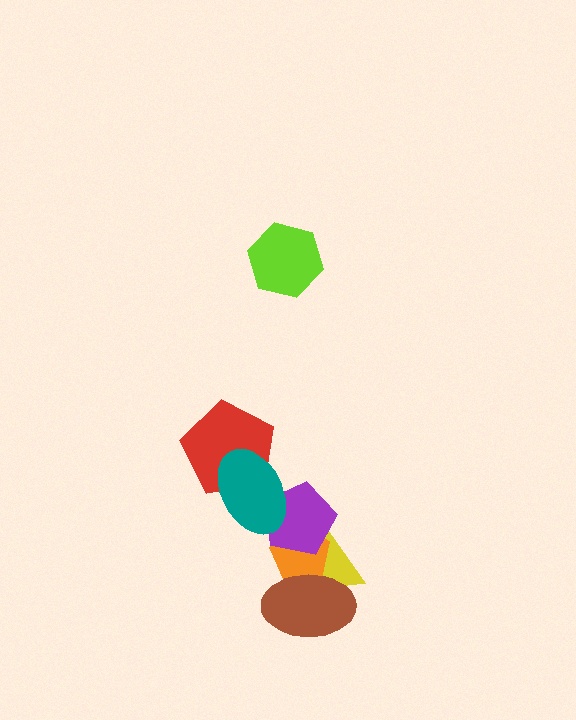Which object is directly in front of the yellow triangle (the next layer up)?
The orange pentagon is directly in front of the yellow triangle.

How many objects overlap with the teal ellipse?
2 objects overlap with the teal ellipse.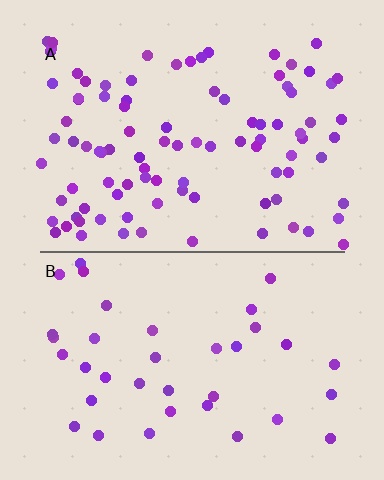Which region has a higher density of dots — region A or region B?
A (the top).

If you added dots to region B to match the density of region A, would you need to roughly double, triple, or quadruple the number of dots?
Approximately triple.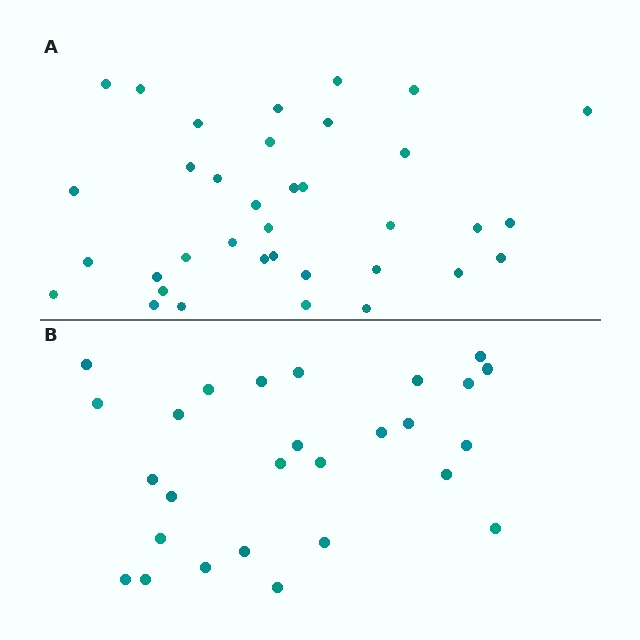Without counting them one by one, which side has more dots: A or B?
Region A (the top region) has more dots.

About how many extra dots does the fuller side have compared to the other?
Region A has roughly 8 or so more dots than region B.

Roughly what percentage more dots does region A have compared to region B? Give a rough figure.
About 35% more.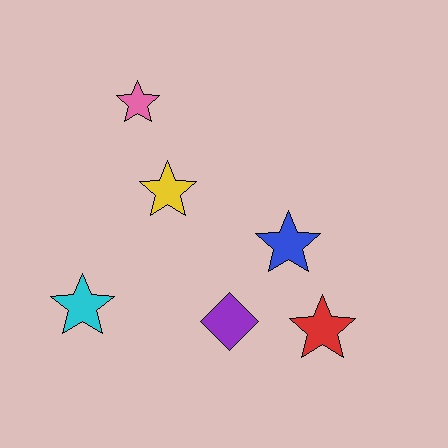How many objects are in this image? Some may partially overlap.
There are 6 objects.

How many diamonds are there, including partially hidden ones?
There is 1 diamond.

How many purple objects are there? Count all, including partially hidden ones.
There is 1 purple object.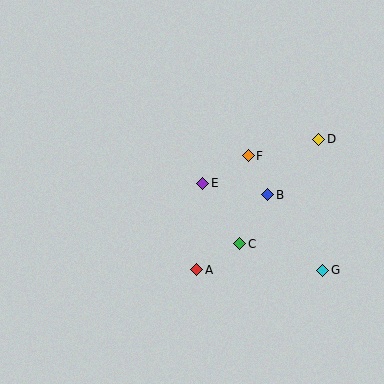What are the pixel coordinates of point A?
Point A is at (197, 270).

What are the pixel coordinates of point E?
Point E is at (203, 183).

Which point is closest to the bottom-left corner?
Point A is closest to the bottom-left corner.